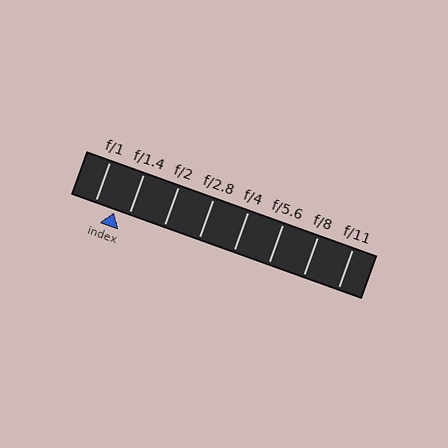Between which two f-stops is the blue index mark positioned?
The index mark is between f/1 and f/1.4.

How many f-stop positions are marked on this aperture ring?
There are 8 f-stop positions marked.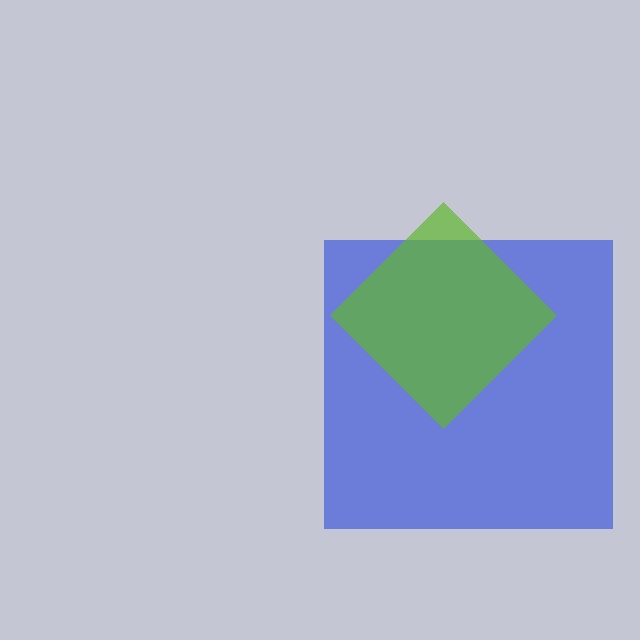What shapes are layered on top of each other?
The layered shapes are: a blue square, a lime diamond.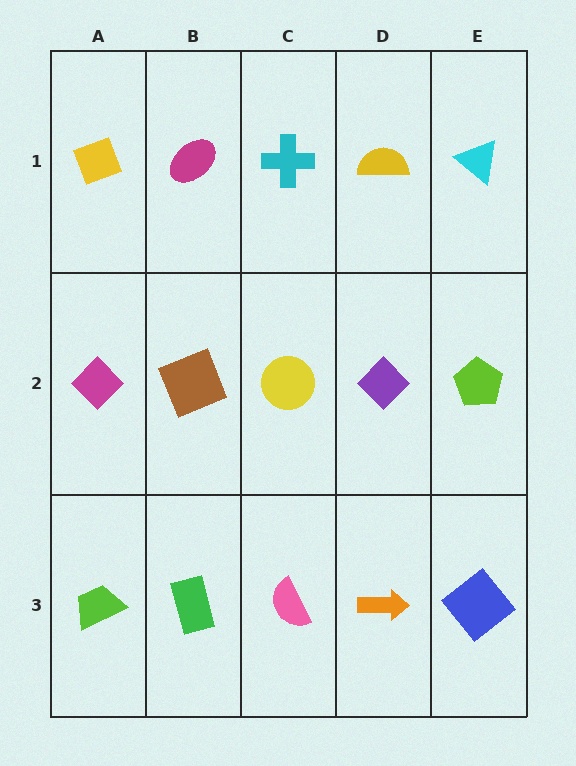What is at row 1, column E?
A cyan triangle.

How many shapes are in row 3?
5 shapes.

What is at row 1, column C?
A cyan cross.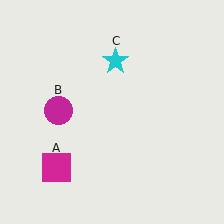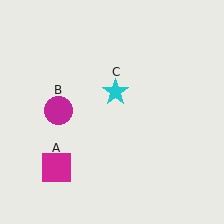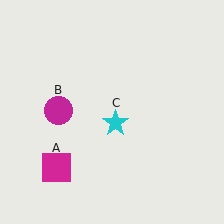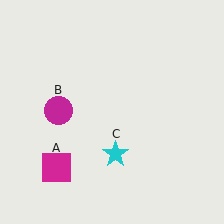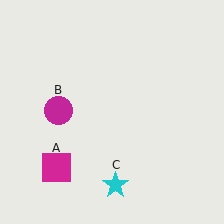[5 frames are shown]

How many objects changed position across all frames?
1 object changed position: cyan star (object C).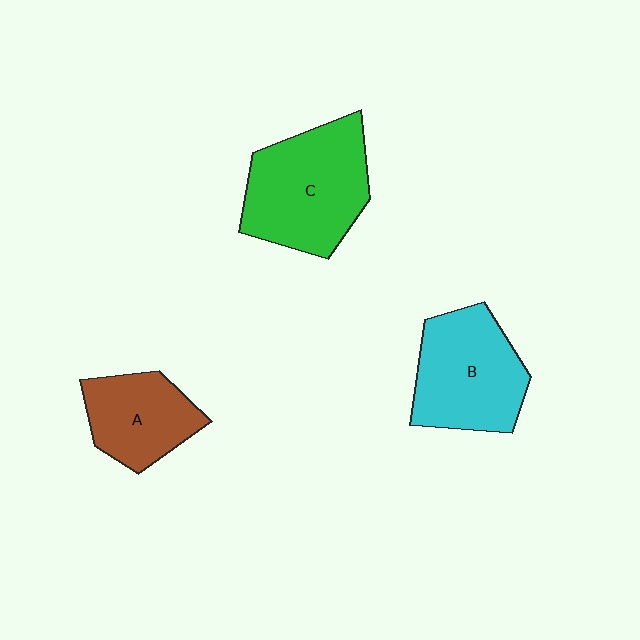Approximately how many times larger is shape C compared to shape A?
Approximately 1.6 times.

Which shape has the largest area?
Shape C (green).